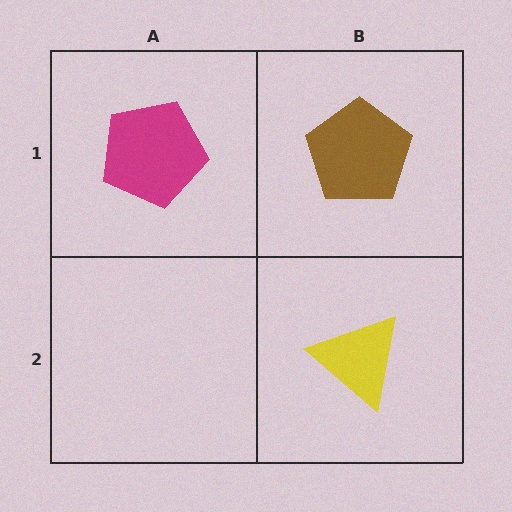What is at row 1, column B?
A brown pentagon.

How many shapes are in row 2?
1 shape.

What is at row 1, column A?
A magenta pentagon.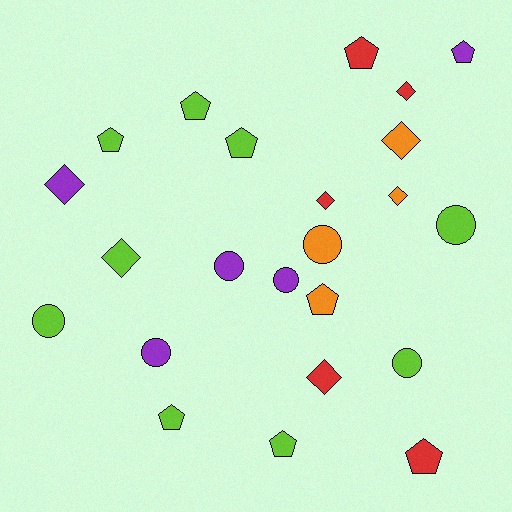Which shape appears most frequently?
Pentagon, with 9 objects.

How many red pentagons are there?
There are 2 red pentagons.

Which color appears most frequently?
Lime, with 9 objects.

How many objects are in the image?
There are 23 objects.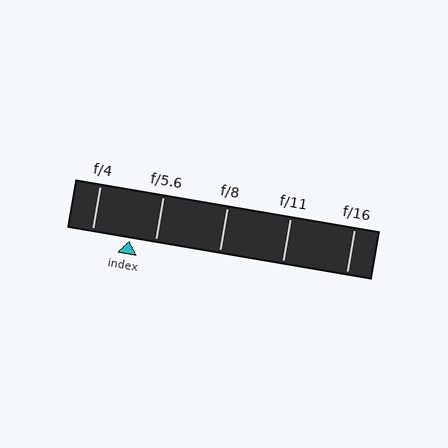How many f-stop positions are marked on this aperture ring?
There are 5 f-stop positions marked.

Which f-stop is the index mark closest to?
The index mark is closest to f/5.6.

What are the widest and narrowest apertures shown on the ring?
The widest aperture shown is f/4 and the narrowest is f/16.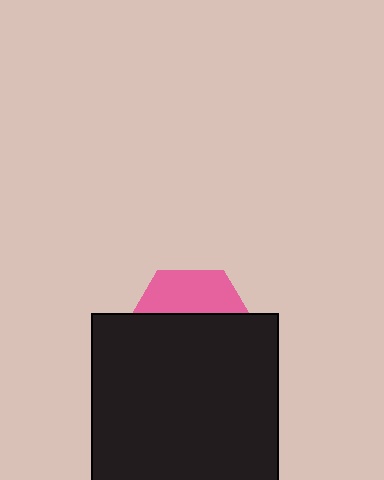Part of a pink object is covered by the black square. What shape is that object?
It is a hexagon.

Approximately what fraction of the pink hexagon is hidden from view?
Roughly 65% of the pink hexagon is hidden behind the black square.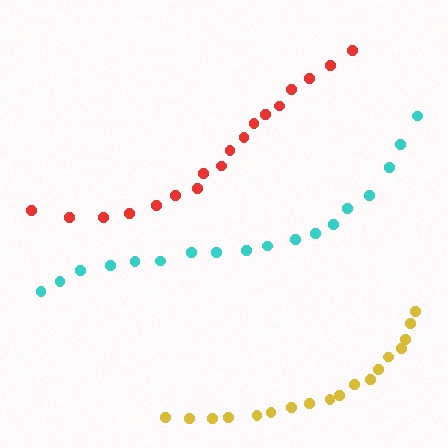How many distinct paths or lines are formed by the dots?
There are 3 distinct paths.